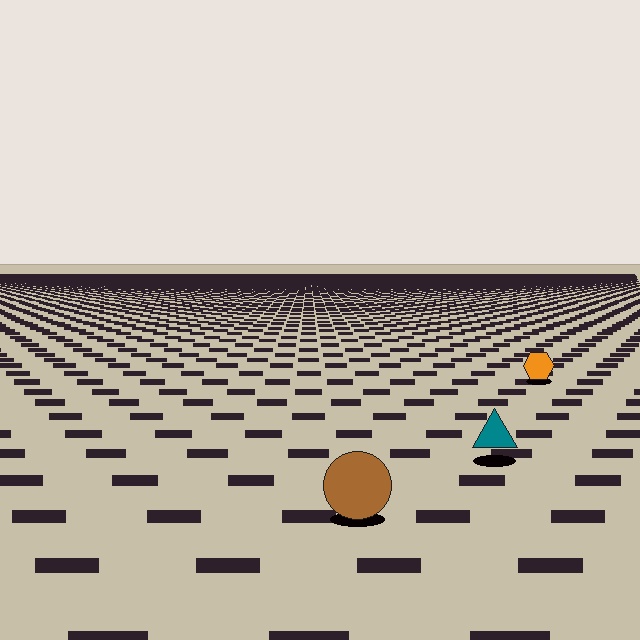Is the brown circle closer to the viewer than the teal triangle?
Yes. The brown circle is closer — you can tell from the texture gradient: the ground texture is coarser near it.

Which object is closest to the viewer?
The brown circle is closest. The texture marks near it are larger and more spread out.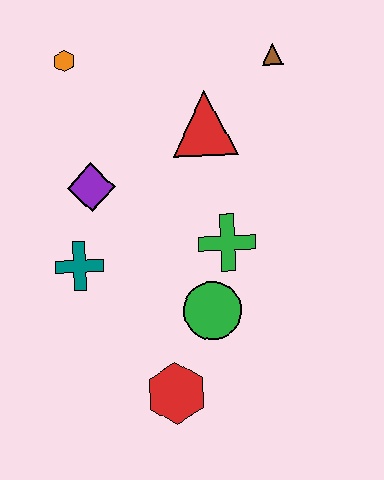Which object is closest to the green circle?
The green cross is closest to the green circle.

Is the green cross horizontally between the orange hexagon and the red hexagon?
No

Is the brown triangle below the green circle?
No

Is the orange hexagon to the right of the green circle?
No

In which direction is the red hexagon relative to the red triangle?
The red hexagon is below the red triangle.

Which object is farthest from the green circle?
The orange hexagon is farthest from the green circle.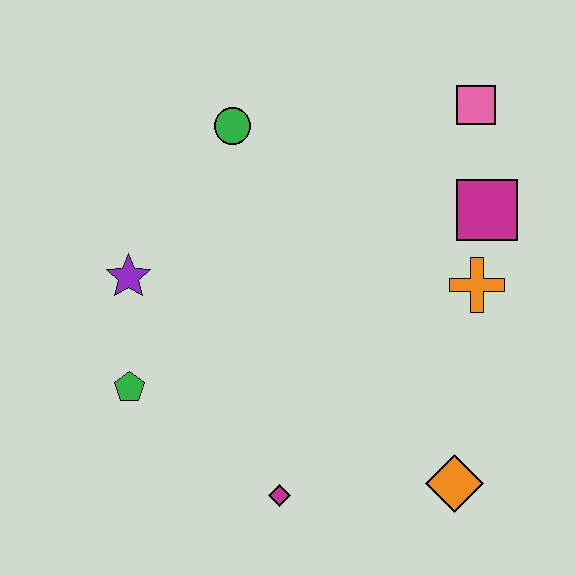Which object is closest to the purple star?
The green pentagon is closest to the purple star.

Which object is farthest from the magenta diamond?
The pink square is farthest from the magenta diamond.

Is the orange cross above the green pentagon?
Yes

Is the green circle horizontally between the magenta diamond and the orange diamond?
No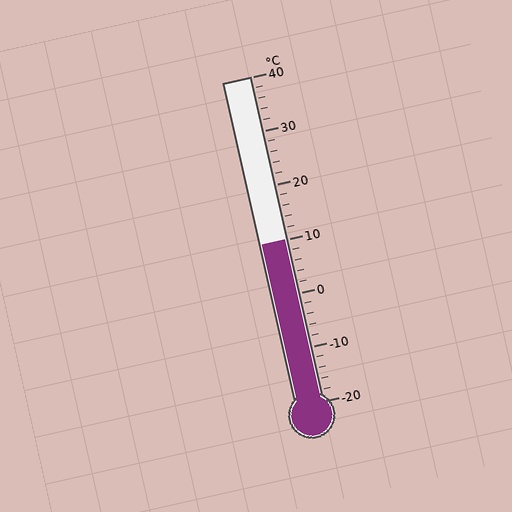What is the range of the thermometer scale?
The thermometer scale ranges from -20°C to 40°C.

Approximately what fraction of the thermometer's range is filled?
The thermometer is filled to approximately 50% of its range.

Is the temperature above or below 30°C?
The temperature is below 30°C.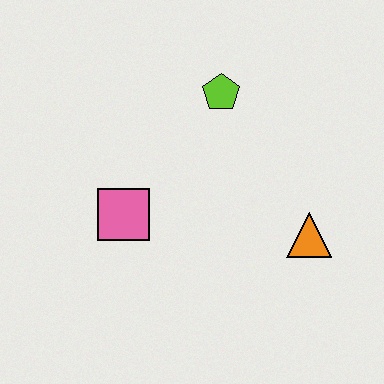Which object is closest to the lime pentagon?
The pink square is closest to the lime pentagon.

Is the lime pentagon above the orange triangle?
Yes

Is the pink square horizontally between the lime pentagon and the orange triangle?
No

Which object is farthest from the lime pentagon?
The orange triangle is farthest from the lime pentagon.